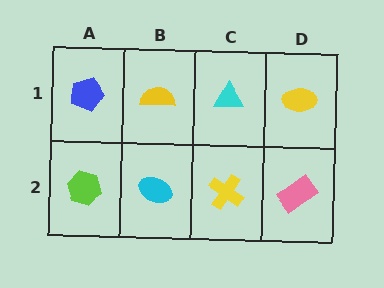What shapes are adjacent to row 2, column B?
A yellow semicircle (row 1, column B), a lime hexagon (row 2, column A), a yellow cross (row 2, column C).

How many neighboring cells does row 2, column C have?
3.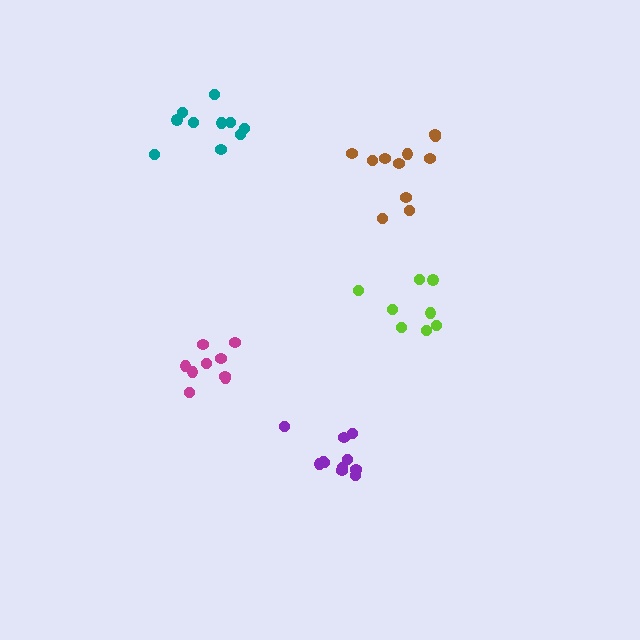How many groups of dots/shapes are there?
There are 5 groups.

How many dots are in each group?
Group 1: 11 dots, Group 2: 9 dots, Group 3: 11 dots, Group 4: 10 dots, Group 5: 8 dots (49 total).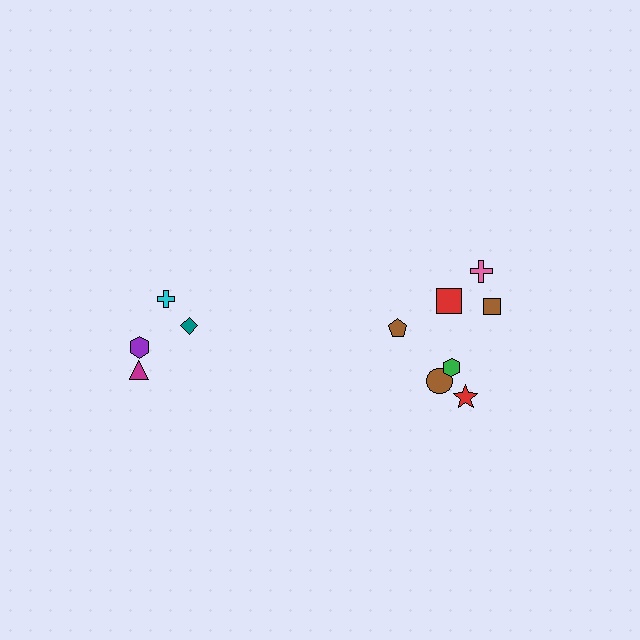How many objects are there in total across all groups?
There are 11 objects.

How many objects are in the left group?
There are 4 objects.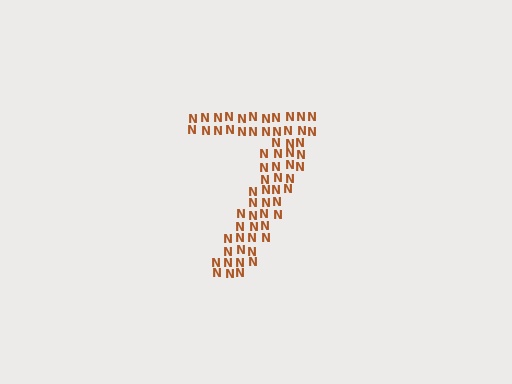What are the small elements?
The small elements are letter N's.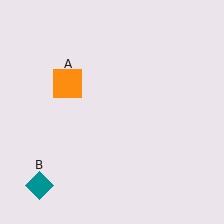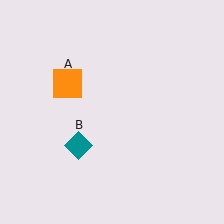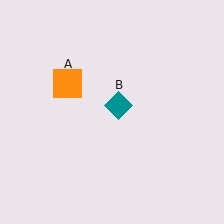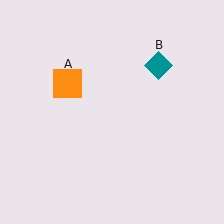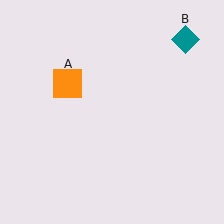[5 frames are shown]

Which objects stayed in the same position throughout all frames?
Orange square (object A) remained stationary.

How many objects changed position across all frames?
1 object changed position: teal diamond (object B).